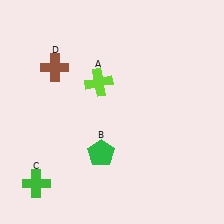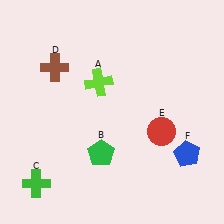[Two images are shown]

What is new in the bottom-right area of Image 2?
A blue pentagon (F) was added in the bottom-right area of Image 2.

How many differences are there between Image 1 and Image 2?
There are 2 differences between the two images.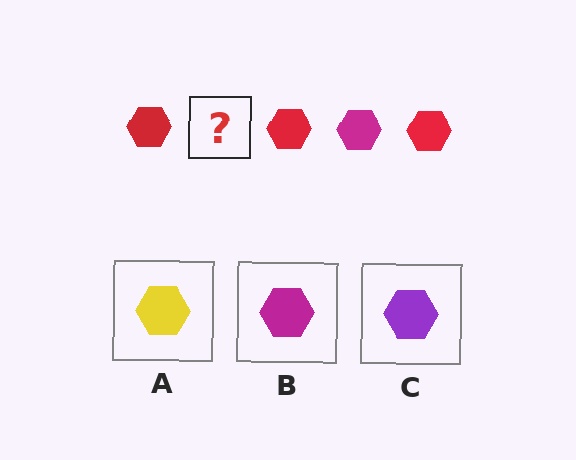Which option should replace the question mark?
Option B.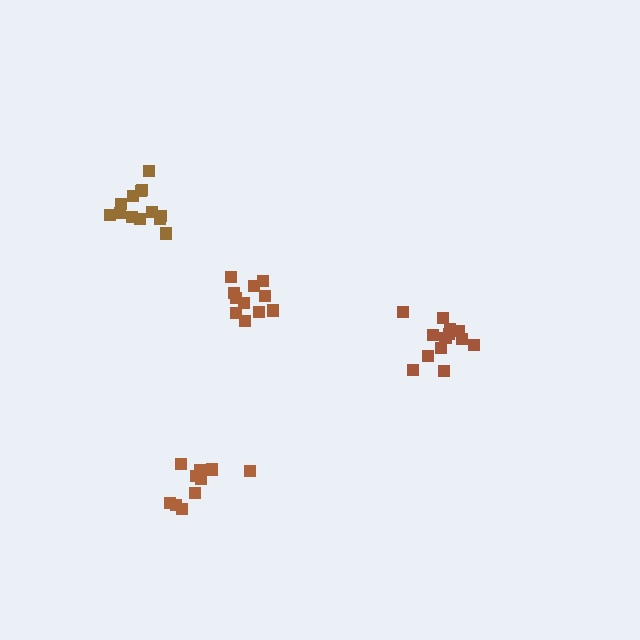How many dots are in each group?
Group 1: 11 dots, Group 2: 13 dots, Group 3: 11 dots, Group 4: 13 dots (48 total).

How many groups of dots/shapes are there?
There are 4 groups.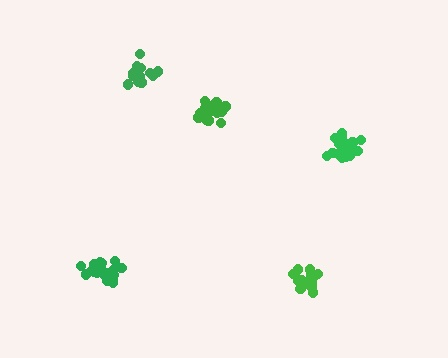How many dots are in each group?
Group 1: 18 dots, Group 2: 20 dots, Group 3: 15 dots, Group 4: 20 dots, Group 5: 21 dots (94 total).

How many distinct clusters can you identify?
There are 5 distinct clusters.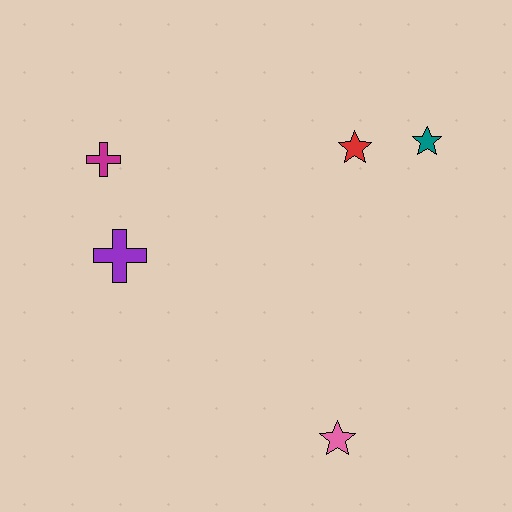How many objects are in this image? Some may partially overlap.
There are 5 objects.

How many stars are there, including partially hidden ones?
There are 3 stars.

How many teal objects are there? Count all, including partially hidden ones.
There is 1 teal object.